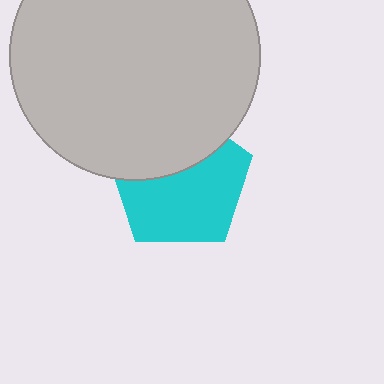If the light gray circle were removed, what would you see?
You would see the complete cyan pentagon.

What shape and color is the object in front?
The object in front is a light gray circle.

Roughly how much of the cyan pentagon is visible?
About half of it is visible (roughly 61%).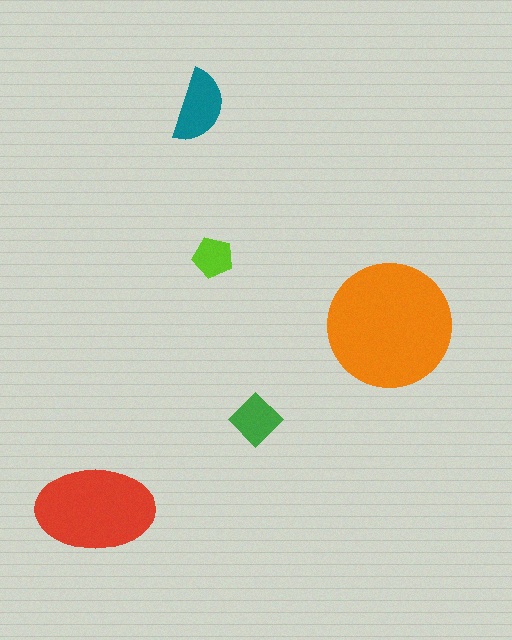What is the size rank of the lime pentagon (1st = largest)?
5th.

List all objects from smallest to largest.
The lime pentagon, the green diamond, the teal semicircle, the red ellipse, the orange circle.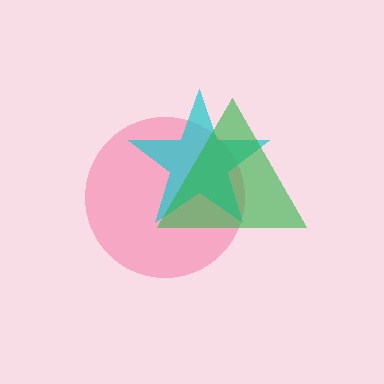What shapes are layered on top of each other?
The layered shapes are: a pink circle, a cyan star, a green triangle.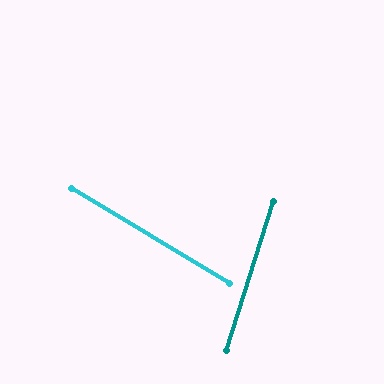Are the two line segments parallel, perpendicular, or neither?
Neither parallel nor perpendicular — they differ by about 76°.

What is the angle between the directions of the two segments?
Approximately 76 degrees.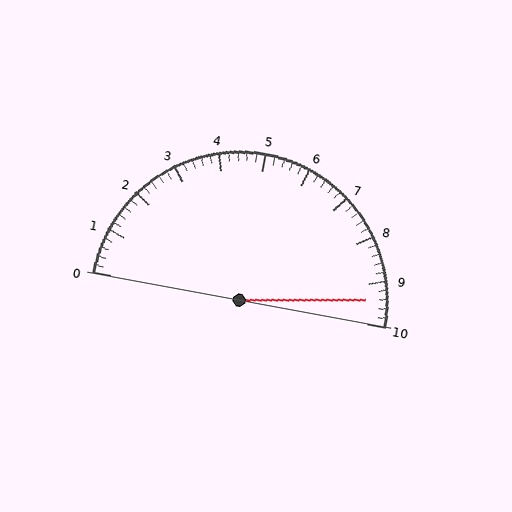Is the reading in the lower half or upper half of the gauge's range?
The reading is in the upper half of the range (0 to 10).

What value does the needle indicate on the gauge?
The needle indicates approximately 9.4.